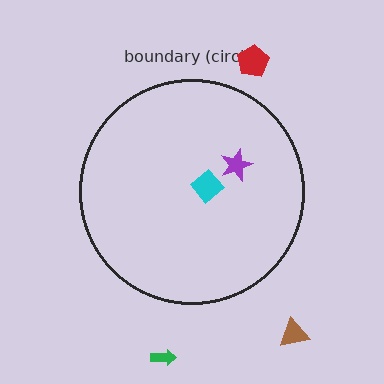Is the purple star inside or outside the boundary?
Inside.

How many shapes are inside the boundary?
2 inside, 3 outside.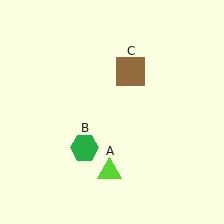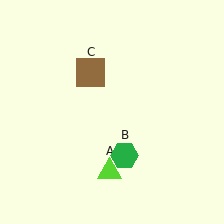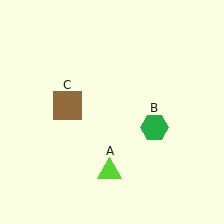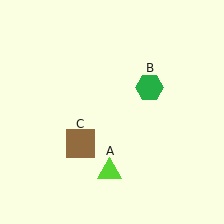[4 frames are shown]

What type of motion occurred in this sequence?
The green hexagon (object B), brown square (object C) rotated counterclockwise around the center of the scene.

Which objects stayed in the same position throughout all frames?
Lime triangle (object A) remained stationary.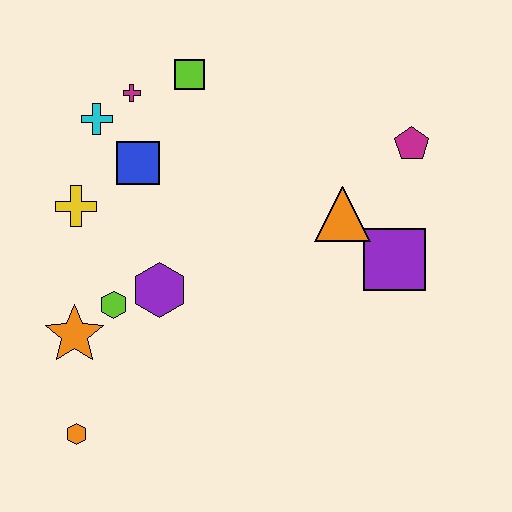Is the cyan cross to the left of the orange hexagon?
No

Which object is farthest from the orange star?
The magenta pentagon is farthest from the orange star.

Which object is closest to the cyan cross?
The magenta cross is closest to the cyan cross.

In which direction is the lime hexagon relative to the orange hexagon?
The lime hexagon is above the orange hexagon.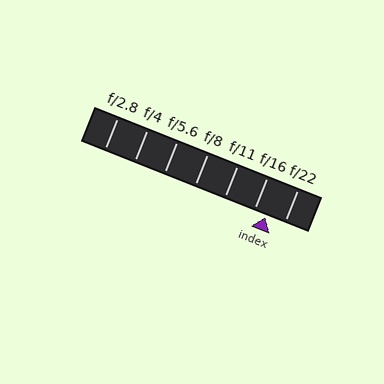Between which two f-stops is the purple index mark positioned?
The index mark is between f/16 and f/22.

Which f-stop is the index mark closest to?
The index mark is closest to f/16.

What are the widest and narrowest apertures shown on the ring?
The widest aperture shown is f/2.8 and the narrowest is f/22.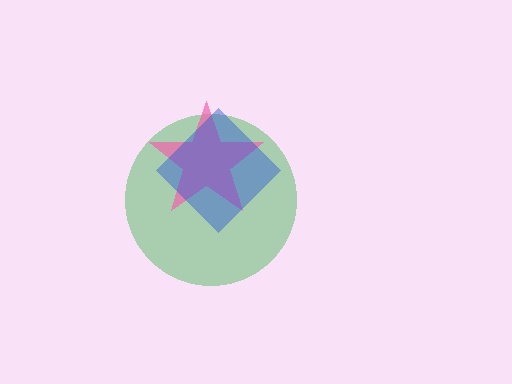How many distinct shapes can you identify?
There are 3 distinct shapes: a green circle, a pink star, a blue diamond.